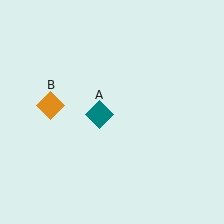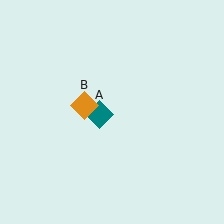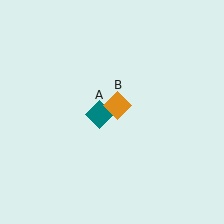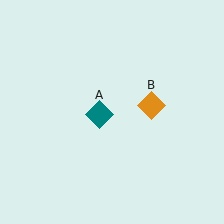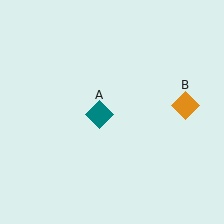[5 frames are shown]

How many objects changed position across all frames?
1 object changed position: orange diamond (object B).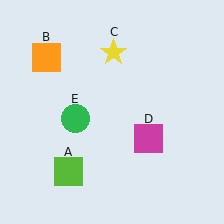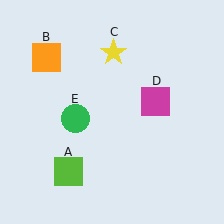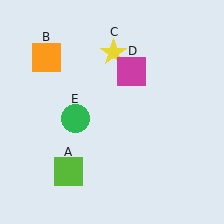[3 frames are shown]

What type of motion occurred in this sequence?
The magenta square (object D) rotated counterclockwise around the center of the scene.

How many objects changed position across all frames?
1 object changed position: magenta square (object D).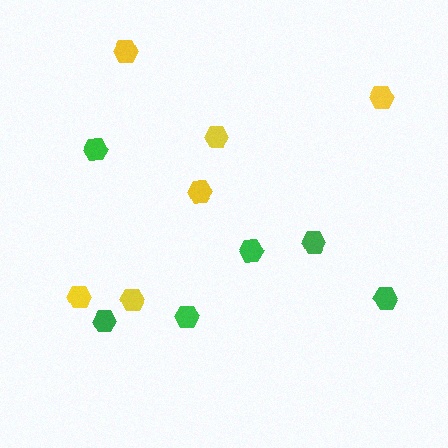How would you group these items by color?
There are 2 groups: one group of green hexagons (6) and one group of yellow hexagons (6).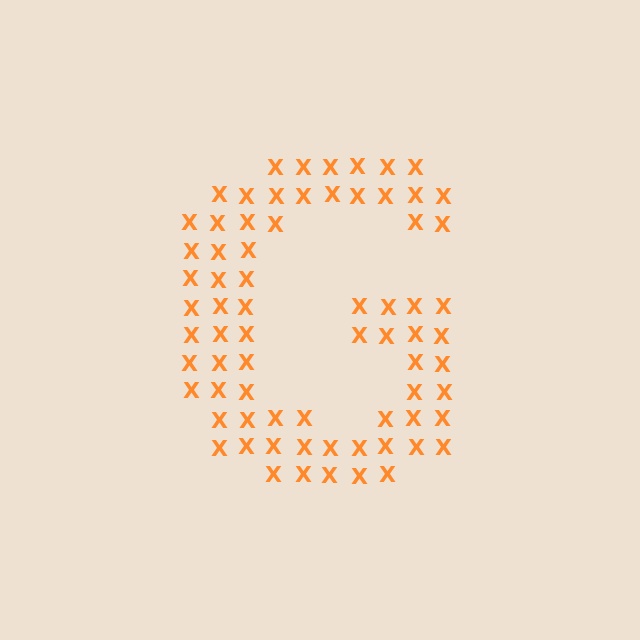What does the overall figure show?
The overall figure shows the letter G.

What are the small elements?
The small elements are letter X's.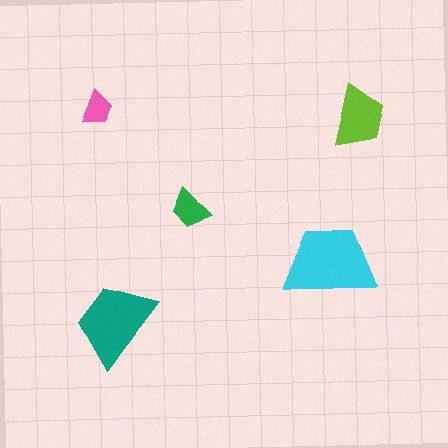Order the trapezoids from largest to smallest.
the cyan one, the teal one, the lime one, the green one, the pink one.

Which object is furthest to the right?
The lime trapezoid is rightmost.